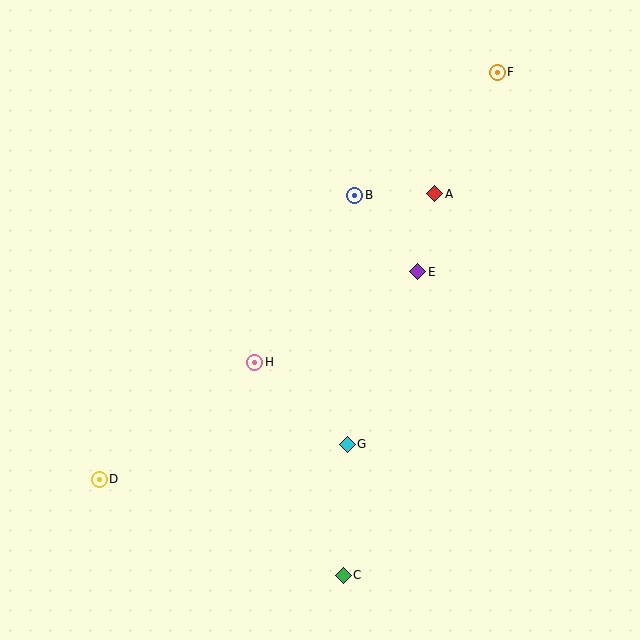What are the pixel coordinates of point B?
Point B is at (355, 195).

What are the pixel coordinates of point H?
Point H is at (255, 362).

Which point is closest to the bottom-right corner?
Point C is closest to the bottom-right corner.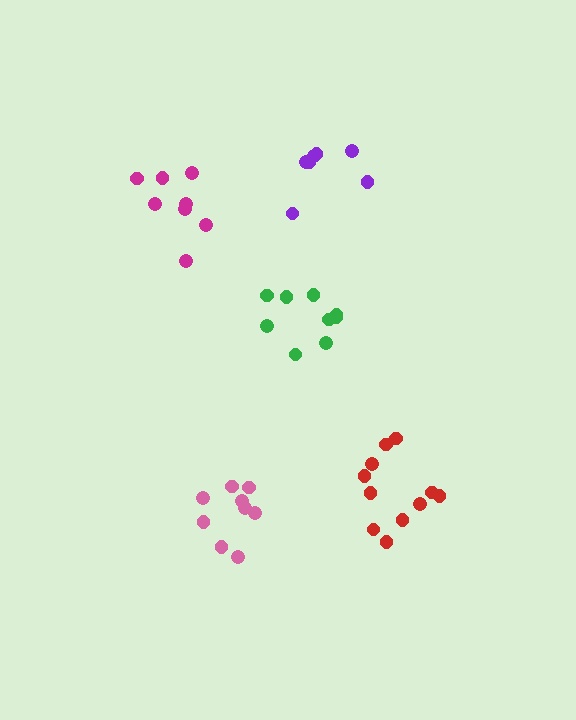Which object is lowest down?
The pink cluster is bottommost.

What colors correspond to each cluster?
The clusters are colored: pink, red, magenta, green, purple.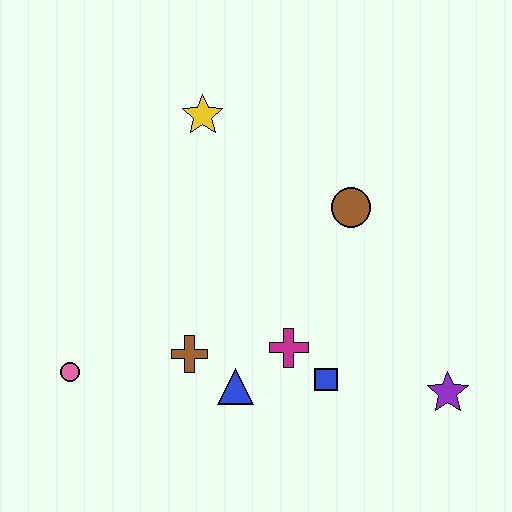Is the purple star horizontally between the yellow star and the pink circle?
No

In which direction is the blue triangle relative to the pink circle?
The blue triangle is to the right of the pink circle.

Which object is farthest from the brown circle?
The pink circle is farthest from the brown circle.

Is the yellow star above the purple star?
Yes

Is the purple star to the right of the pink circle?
Yes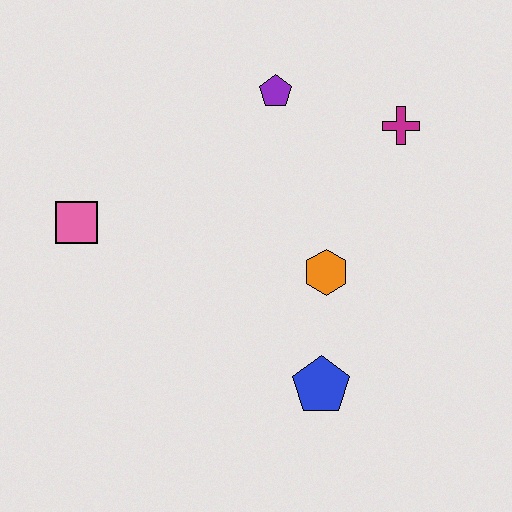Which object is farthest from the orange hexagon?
The pink square is farthest from the orange hexagon.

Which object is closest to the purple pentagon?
The magenta cross is closest to the purple pentagon.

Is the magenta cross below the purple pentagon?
Yes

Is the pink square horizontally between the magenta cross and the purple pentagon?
No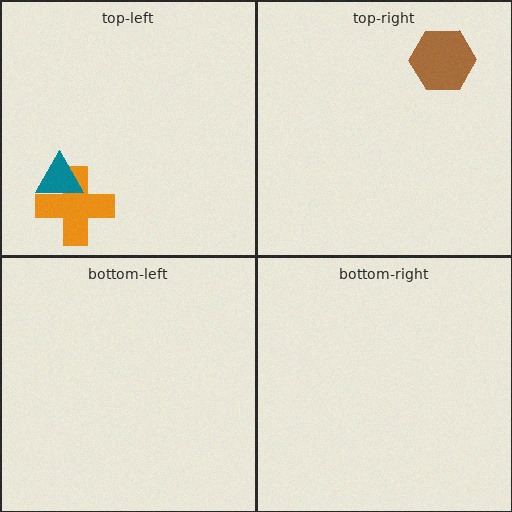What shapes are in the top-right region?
The brown hexagon.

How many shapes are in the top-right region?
1.